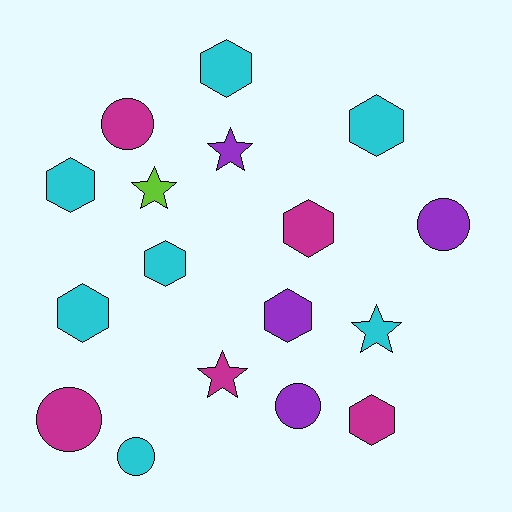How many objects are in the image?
There are 17 objects.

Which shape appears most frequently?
Hexagon, with 8 objects.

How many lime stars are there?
There is 1 lime star.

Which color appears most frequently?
Cyan, with 7 objects.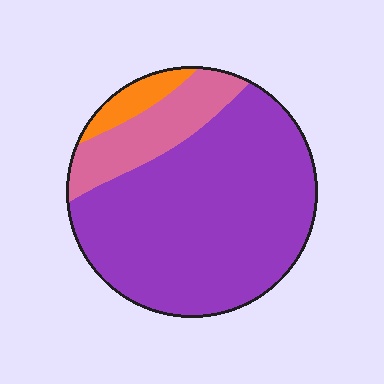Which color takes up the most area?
Purple, at roughly 75%.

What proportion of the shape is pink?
Pink takes up about one sixth (1/6) of the shape.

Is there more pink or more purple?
Purple.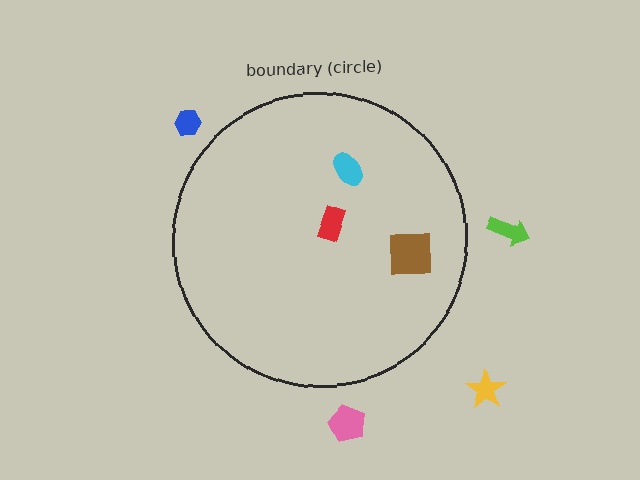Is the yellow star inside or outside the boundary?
Outside.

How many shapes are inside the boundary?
3 inside, 4 outside.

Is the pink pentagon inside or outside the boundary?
Outside.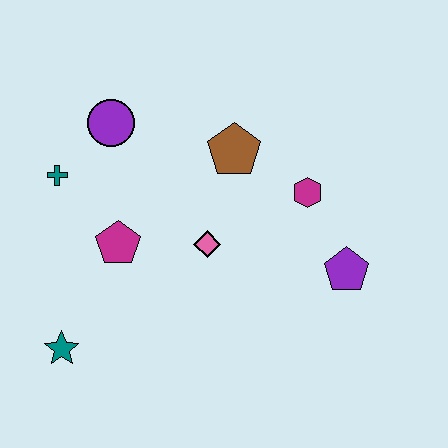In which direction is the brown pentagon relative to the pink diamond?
The brown pentagon is above the pink diamond.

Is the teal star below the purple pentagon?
Yes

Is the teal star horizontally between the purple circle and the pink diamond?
No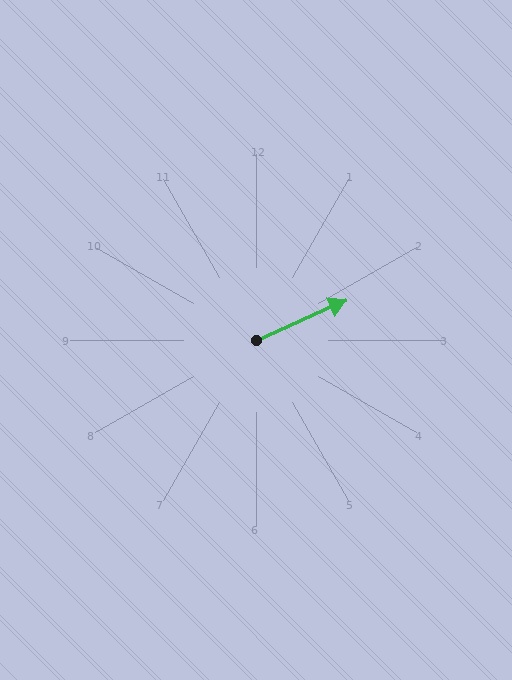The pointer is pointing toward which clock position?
Roughly 2 o'clock.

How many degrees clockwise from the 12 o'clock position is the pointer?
Approximately 66 degrees.